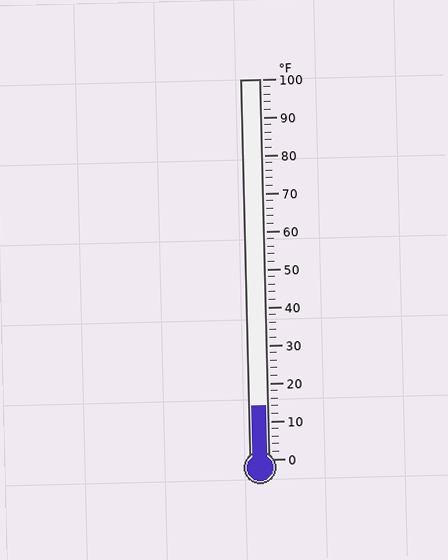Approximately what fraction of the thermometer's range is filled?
The thermometer is filled to approximately 15% of its range.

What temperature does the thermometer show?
The thermometer shows approximately 14°F.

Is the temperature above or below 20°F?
The temperature is below 20°F.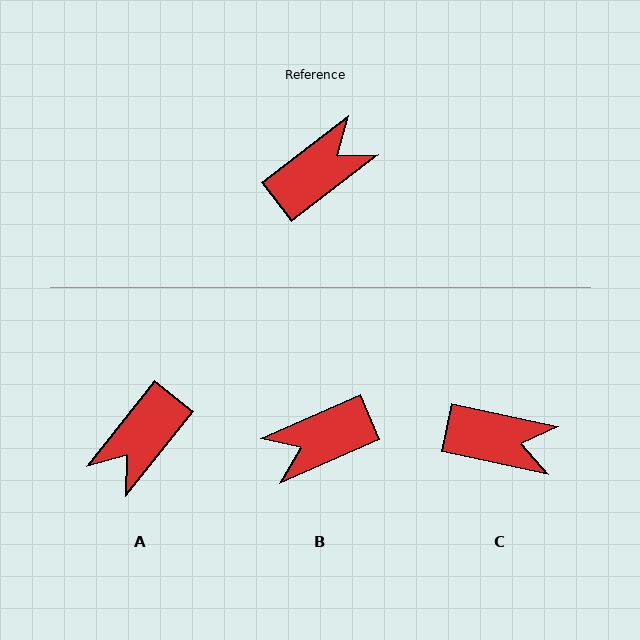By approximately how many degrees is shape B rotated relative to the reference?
Approximately 166 degrees counter-clockwise.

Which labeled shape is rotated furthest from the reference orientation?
B, about 166 degrees away.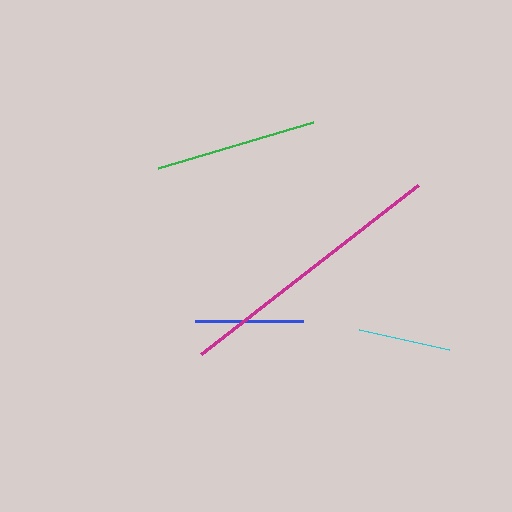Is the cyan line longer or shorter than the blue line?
The blue line is longer than the cyan line.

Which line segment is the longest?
The magenta line is the longest at approximately 275 pixels.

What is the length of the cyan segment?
The cyan segment is approximately 93 pixels long.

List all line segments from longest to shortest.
From longest to shortest: magenta, green, blue, cyan.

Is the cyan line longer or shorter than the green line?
The green line is longer than the cyan line.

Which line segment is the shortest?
The cyan line is the shortest at approximately 93 pixels.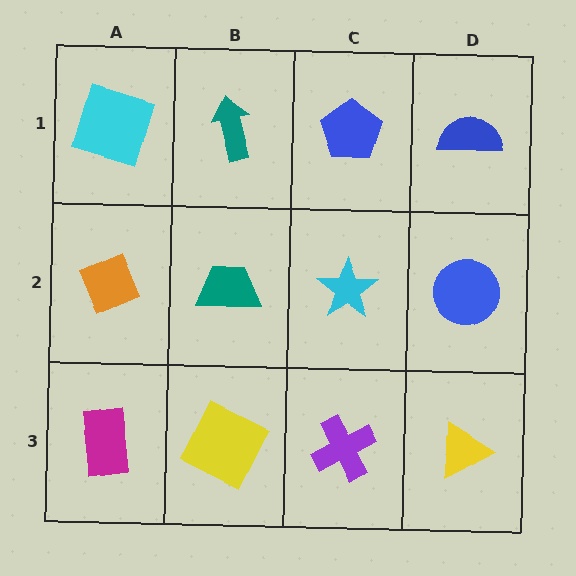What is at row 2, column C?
A cyan star.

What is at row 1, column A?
A cyan square.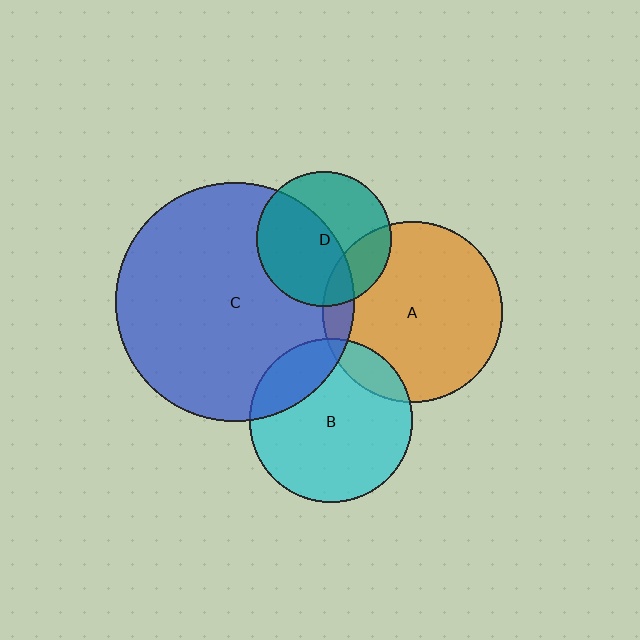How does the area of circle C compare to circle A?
Approximately 1.7 times.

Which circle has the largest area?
Circle C (blue).